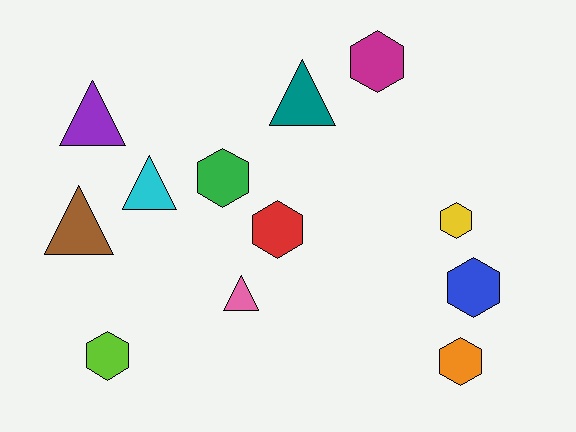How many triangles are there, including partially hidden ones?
There are 5 triangles.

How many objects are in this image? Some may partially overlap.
There are 12 objects.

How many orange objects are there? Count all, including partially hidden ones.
There is 1 orange object.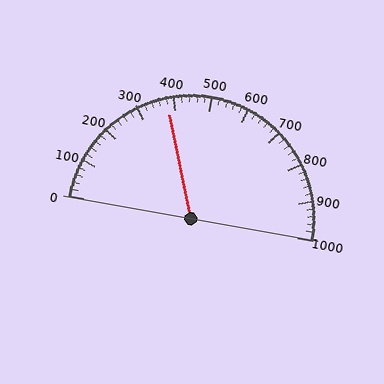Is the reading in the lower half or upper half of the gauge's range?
The reading is in the lower half of the range (0 to 1000).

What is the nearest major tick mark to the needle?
The nearest major tick mark is 400.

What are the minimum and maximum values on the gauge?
The gauge ranges from 0 to 1000.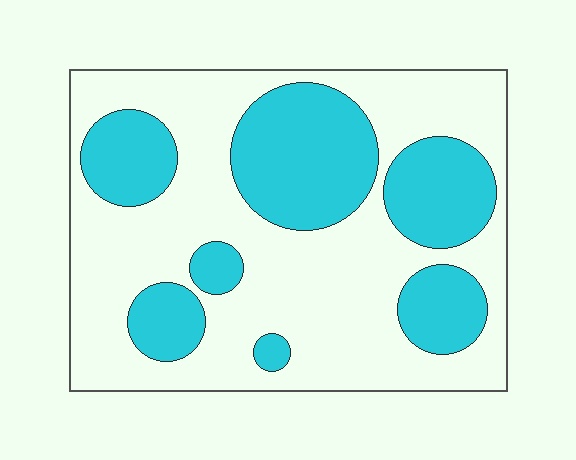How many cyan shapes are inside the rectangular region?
7.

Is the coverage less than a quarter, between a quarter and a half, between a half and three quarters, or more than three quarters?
Between a quarter and a half.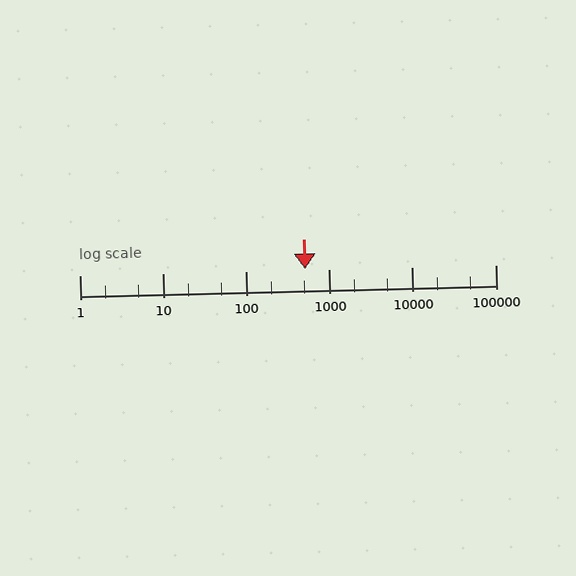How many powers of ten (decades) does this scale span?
The scale spans 5 decades, from 1 to 100000.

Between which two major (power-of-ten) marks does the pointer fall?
The pointer is between 100 and 1000.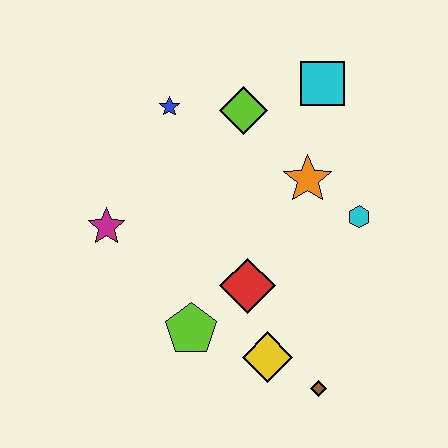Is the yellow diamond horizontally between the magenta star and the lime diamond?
No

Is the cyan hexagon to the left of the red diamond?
No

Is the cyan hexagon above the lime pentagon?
Yes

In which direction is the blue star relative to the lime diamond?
The blue star is to the left of the lime diamond.